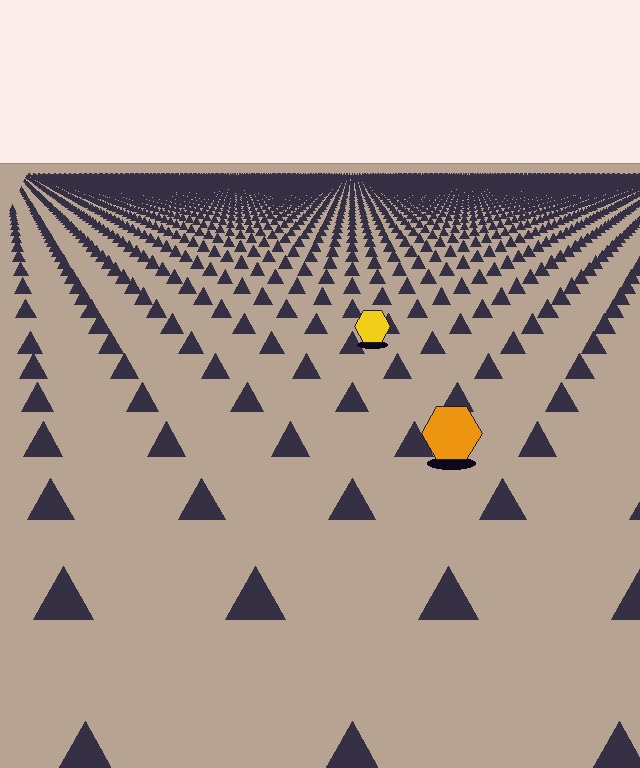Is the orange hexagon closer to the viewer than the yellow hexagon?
Yes. The orange hexagon is closer — you can tell from the texture gradient: the ground texture is coarser near it.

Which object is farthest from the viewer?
The yellow hexagon is farthest from the viewer. It appears smaller and the ground texture around it is denser.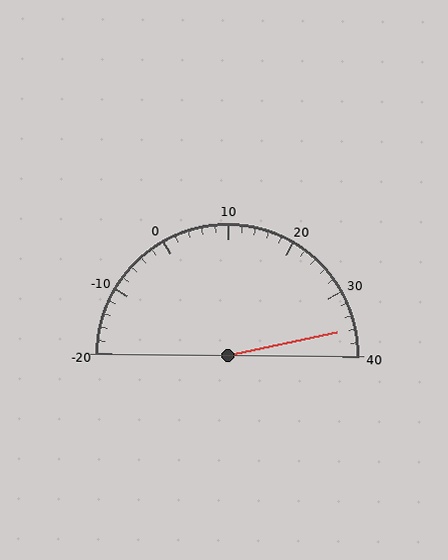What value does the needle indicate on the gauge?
The needle indicates approximately 36.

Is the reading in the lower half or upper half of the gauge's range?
The reading is in the upper half of the range (-20 to 40).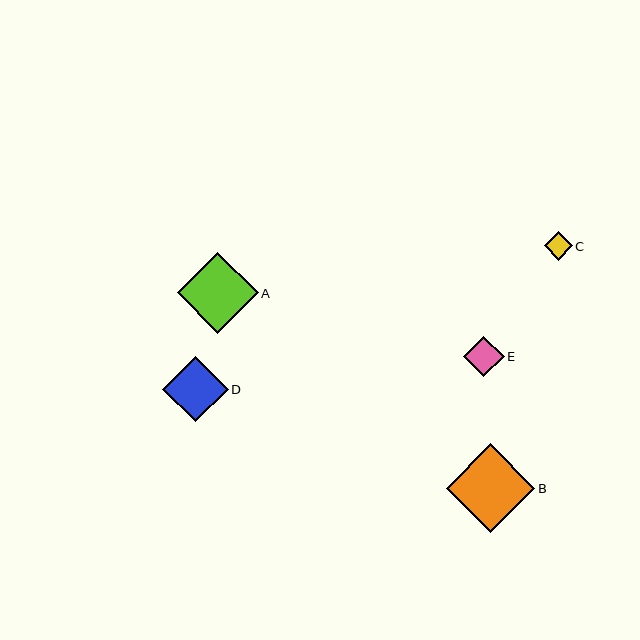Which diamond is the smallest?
Diamond C is the smallest with a size of approximately 28 pixels.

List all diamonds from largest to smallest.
From largest to smallest: B, A, D, E, C.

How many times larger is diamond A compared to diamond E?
Diamond A is approximately 2.0 times the size of diamond E.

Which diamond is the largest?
Diamond B is the largest with a size of approximately 89 pixels.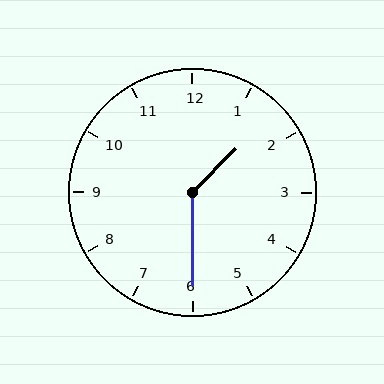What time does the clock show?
1:30.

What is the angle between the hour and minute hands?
Approximately 135 degrees.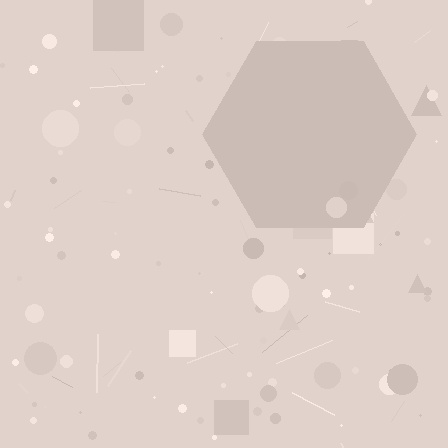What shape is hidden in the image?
A hexagon is hidden in the image.